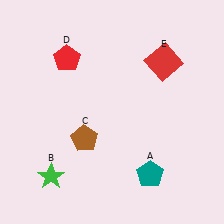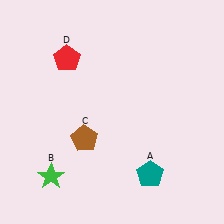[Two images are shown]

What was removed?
The red square (E) was removed in Image 2.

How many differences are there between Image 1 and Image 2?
There is 1 difference between the two images.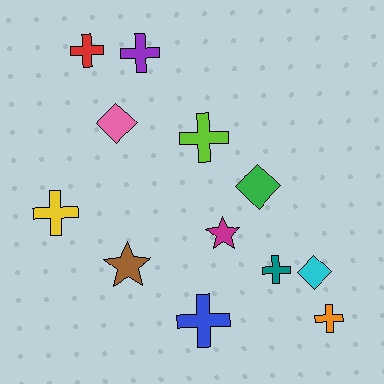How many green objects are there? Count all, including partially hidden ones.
There is 1 green object.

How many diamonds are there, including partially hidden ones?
There are 3 diamonds.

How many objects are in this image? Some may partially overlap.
There are 12 objects.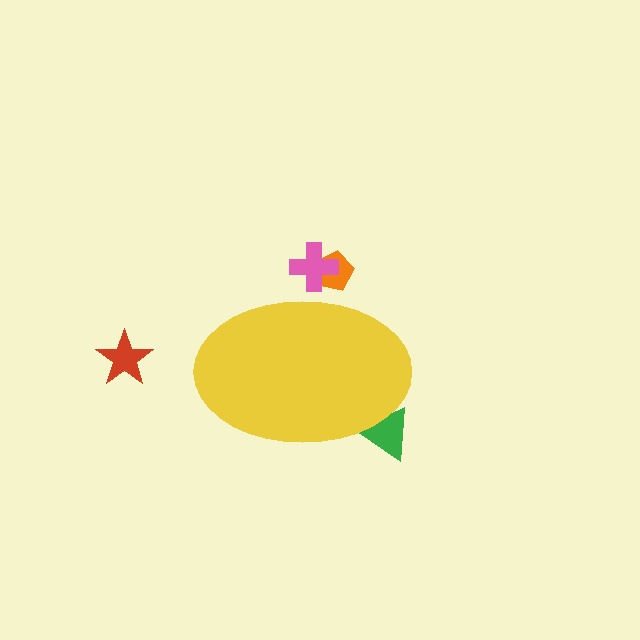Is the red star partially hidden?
No, the red star is fully visible.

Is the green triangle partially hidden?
Yes, the green triangle is partially hidden behind the yellow ellipse.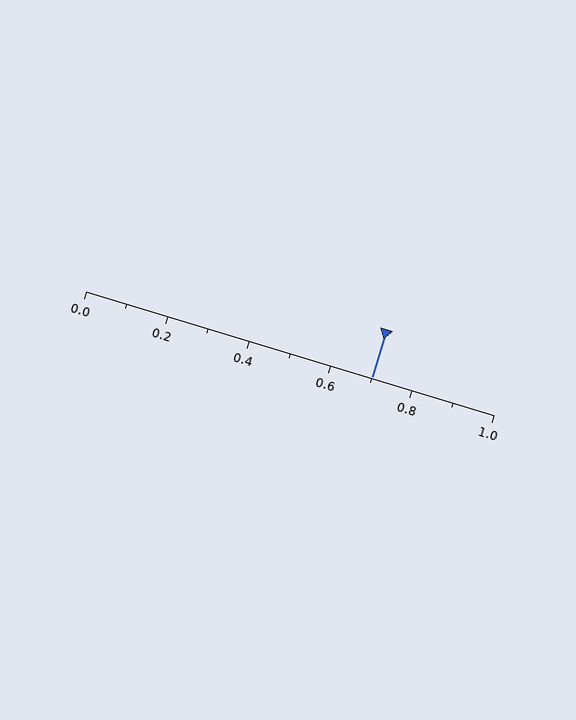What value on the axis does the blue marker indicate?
The marker indicates approximately 0.7.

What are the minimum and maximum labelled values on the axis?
The axis runs from 0.0 to 1.0.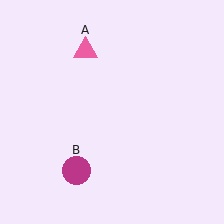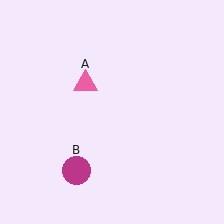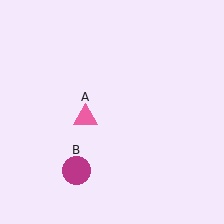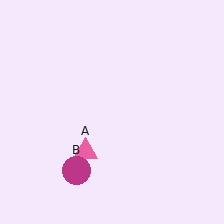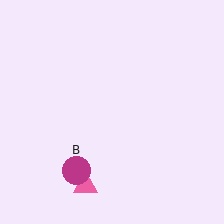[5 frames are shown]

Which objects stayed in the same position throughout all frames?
Magenta circle (object B) remained stationary.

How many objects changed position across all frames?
1 object changed position: pink triangle (object A).